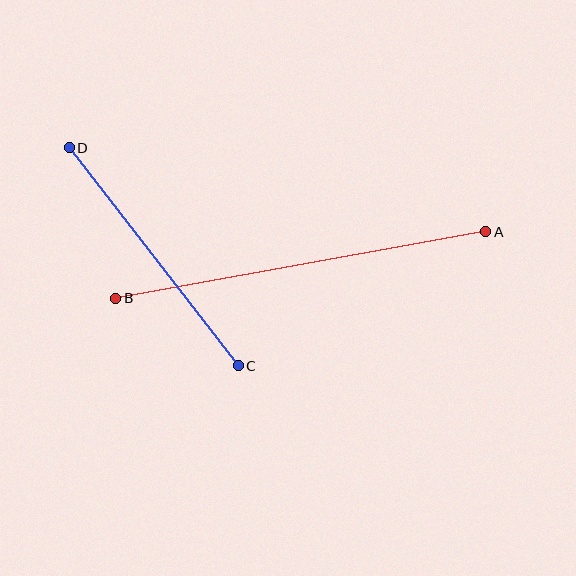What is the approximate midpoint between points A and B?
The midpoint is at approximately (301, 265) pixels.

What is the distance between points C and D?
The distance is approximately 276 pixels.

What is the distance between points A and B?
The distance is approximately 376 pixels.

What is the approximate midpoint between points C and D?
The midpoint is at approximately (154, 257) pixels.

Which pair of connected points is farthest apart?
Points A and B are farthest apart.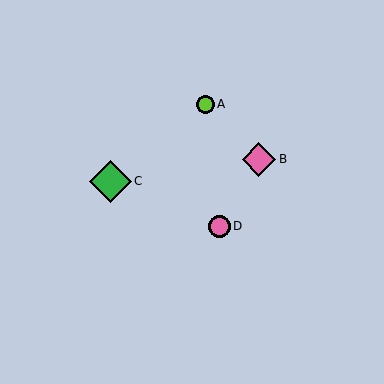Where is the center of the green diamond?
The center of the green diamond is at (110, 181).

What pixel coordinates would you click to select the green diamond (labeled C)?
Click at (110, 181) to select the green diamond C.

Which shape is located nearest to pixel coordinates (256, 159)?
The pink diamond (labeled B) at (259, 159) is nearest to that location.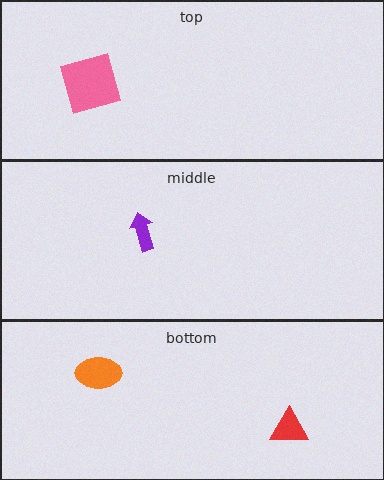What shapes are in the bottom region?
The orange ellipse, the red triangle.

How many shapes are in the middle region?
1.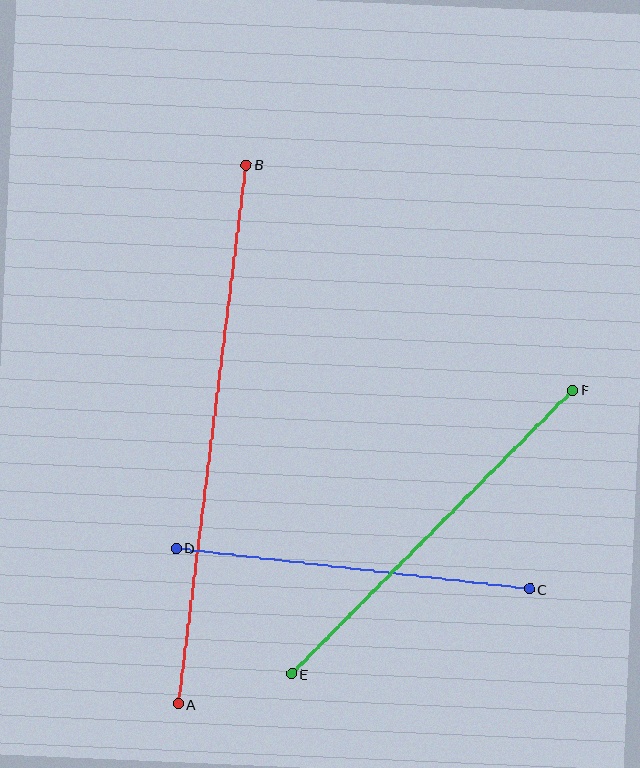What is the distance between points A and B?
The distance is approximately 543 pixels.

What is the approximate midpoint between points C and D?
The midpoint is at approximately (353, 569) pixels.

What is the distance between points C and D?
The distance is approximately 356 pixels.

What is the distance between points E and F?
The distance is approximately 399 pixels.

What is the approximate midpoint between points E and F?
The midpoint is at approximately (432, 532) pixels.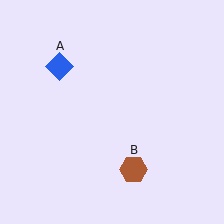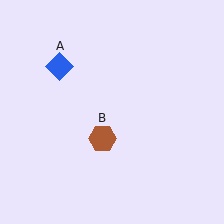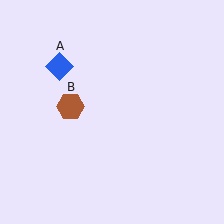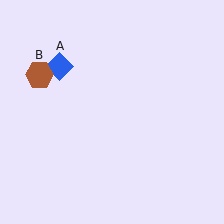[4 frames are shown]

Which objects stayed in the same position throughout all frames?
Blue diamond (object A) remained stationary.